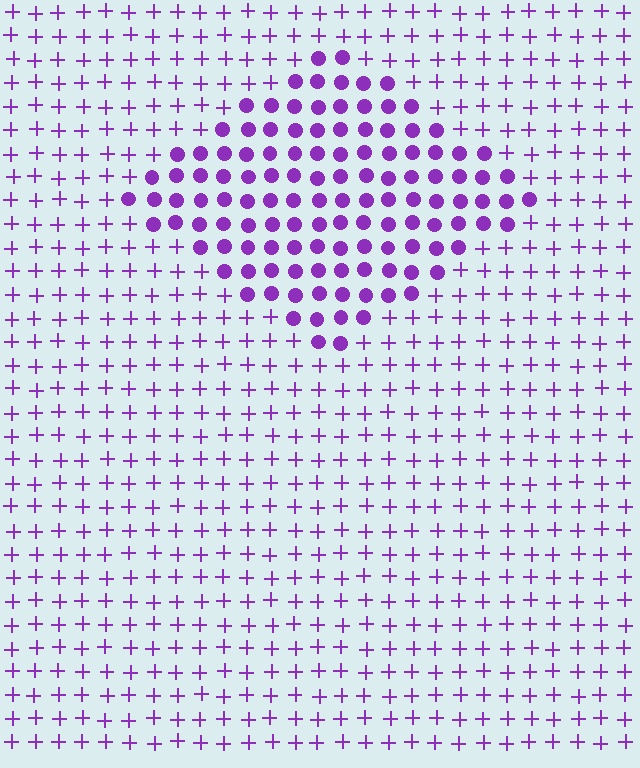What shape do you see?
I see a diamond.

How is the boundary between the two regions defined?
The boundary is defined by a change in element shape: circles inside vs. plus signs outside. All elements share the same color and spacing.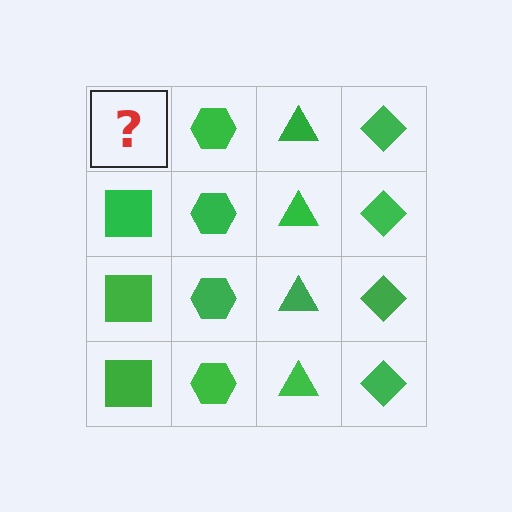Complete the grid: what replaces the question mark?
The question mark should be replaced with a green square.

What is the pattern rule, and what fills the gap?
The rule is that each column has a consistent shape. The gap should be filled with a green square.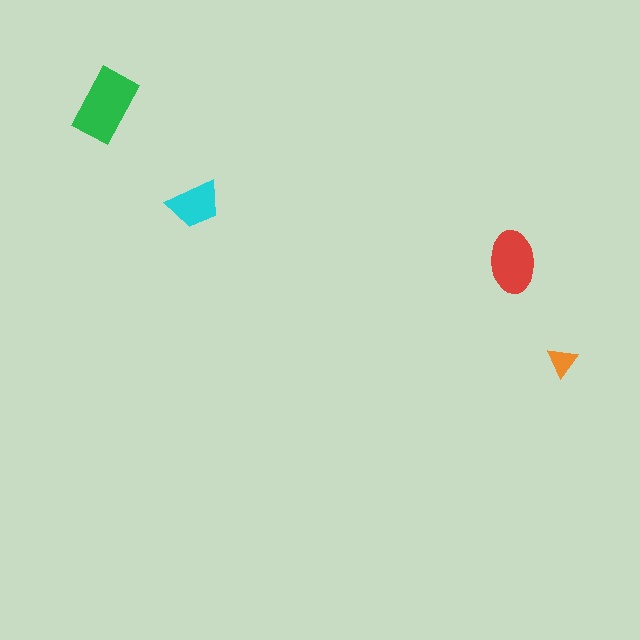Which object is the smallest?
The orange triangle.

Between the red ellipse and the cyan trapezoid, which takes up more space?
The red ellipse.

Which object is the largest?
The green rectangle.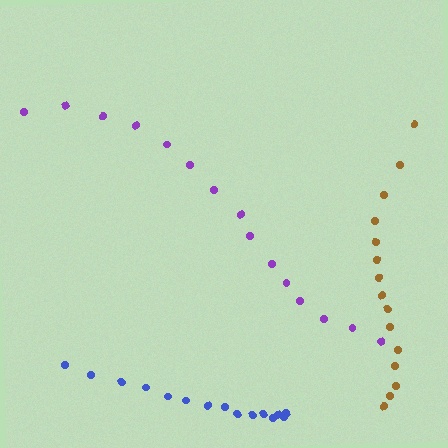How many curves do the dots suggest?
There are 3 distinct paths.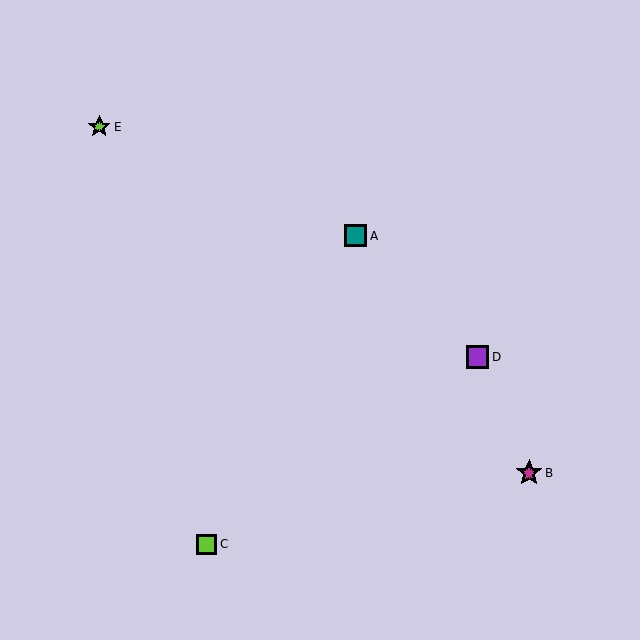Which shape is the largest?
The magenta star (labeled B) is the largest.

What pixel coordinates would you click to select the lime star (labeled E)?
Click at (99, 127) to select the lime star E.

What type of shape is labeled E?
Shape E is a lime star.